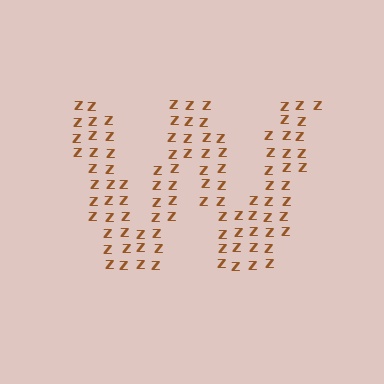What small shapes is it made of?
It is made of small letter Z's.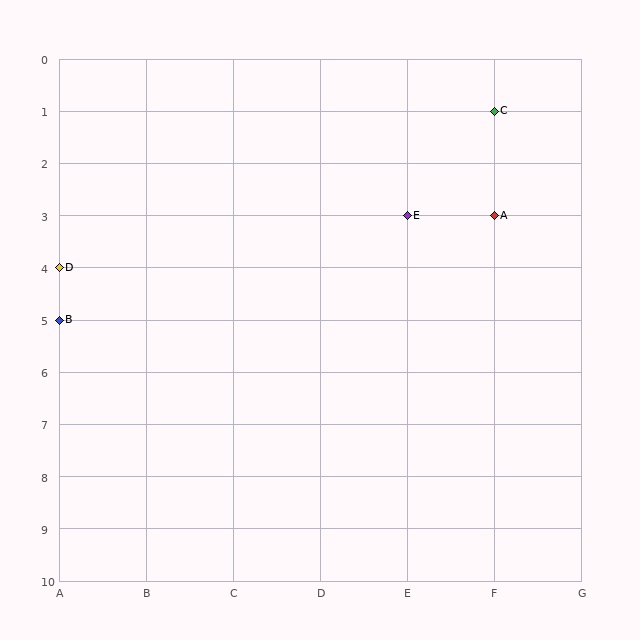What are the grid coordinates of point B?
Point B is at grid coordinates (A, 5).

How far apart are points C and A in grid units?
Points C and A are 2 rows apart.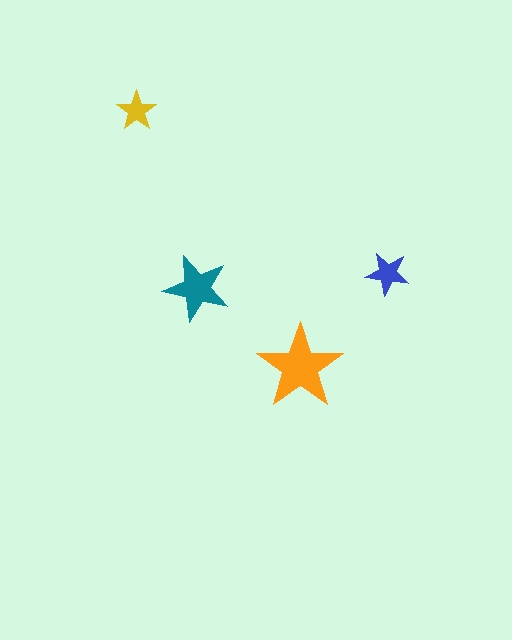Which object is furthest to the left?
The yellow star is leftmost.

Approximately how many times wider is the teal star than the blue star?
About 1.5 times wider.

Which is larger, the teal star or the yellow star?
The teal one.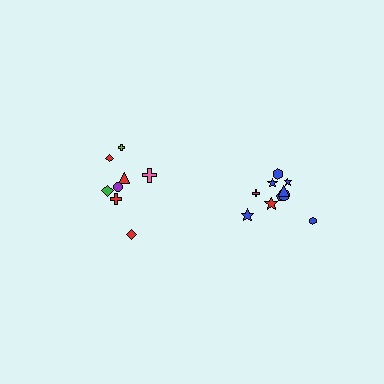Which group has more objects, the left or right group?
The right group.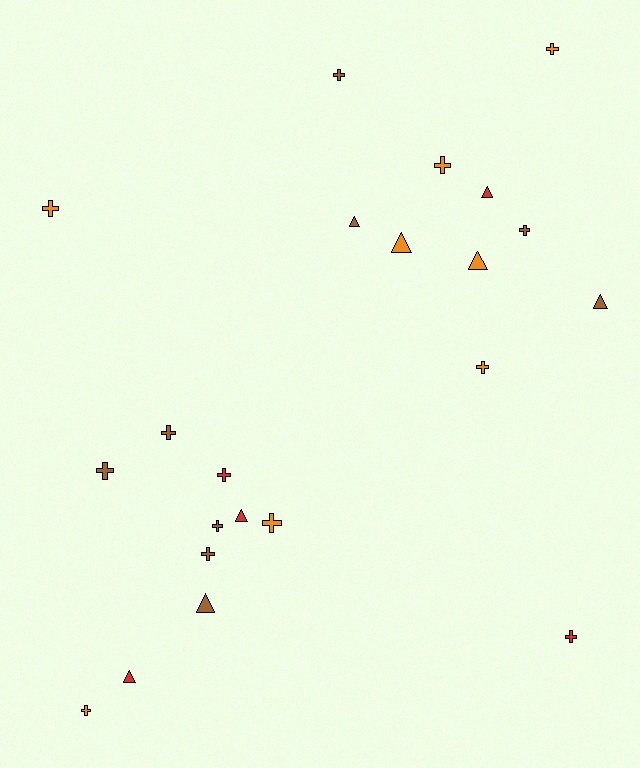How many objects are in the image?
There are 22 objects.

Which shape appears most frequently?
Cross, with 14 objects.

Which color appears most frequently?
Brown, with 9 objects.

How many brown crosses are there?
There are 6 brown crosses.